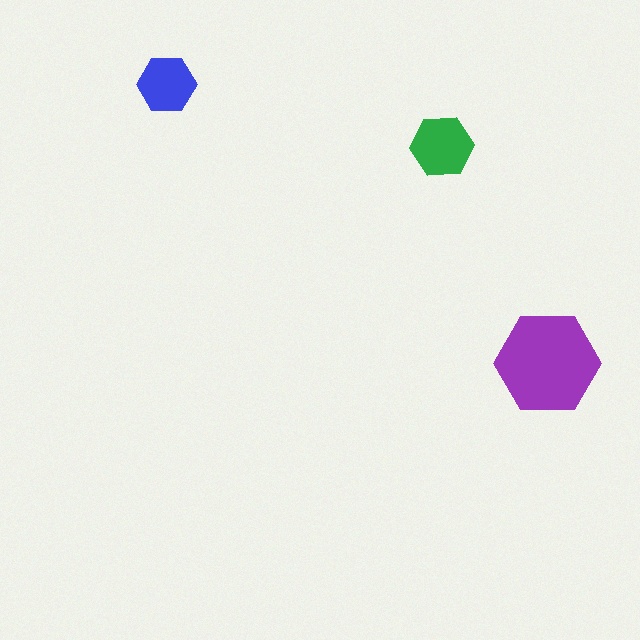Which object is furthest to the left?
The blue hexagon is leftmost.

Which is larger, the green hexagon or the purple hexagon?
The purple one.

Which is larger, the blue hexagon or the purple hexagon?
The purple one.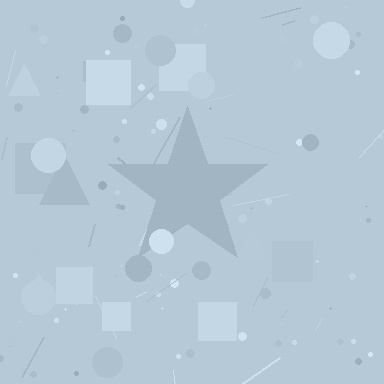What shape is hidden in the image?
A star is hidden in the image.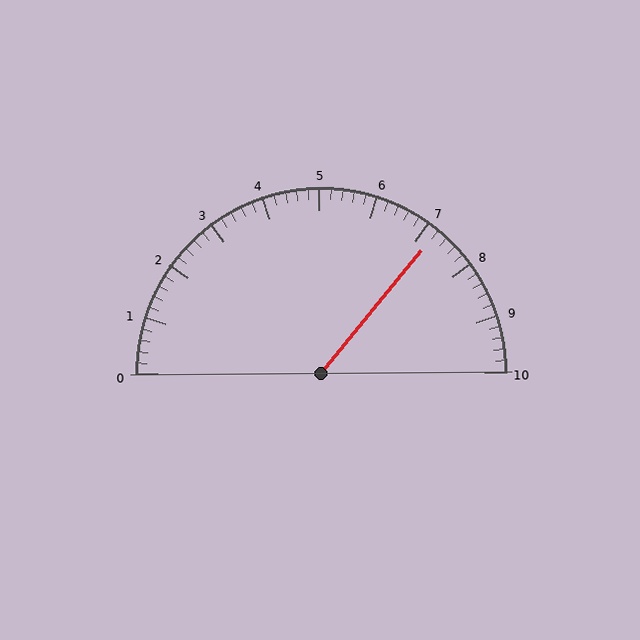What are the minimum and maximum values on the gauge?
The gauge ranges from 0 to 10.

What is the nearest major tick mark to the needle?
The nearest major tick mark is 7.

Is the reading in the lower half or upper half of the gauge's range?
The reading is in the upper half of the range (0 to 10).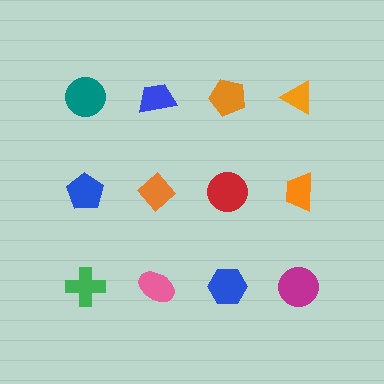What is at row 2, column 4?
An orange trapezoid.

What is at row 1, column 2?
A blue trapezoid.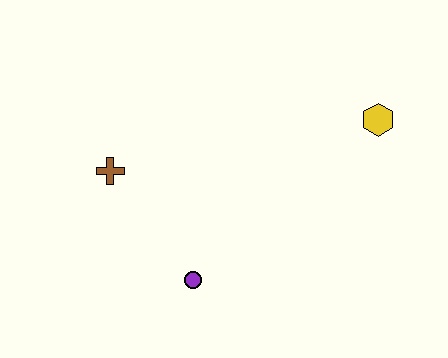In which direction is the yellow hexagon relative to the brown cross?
The yellow hexagon is to the right of the brown cross.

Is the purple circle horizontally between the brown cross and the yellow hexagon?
Yes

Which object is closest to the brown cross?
The purple circle is closest to the brown cross.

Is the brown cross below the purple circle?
No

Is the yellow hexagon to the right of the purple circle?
Yes